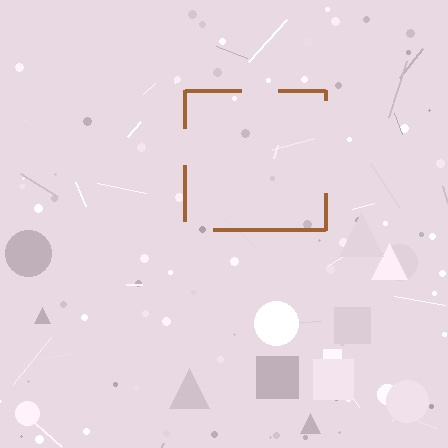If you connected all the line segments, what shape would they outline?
They would outline a square.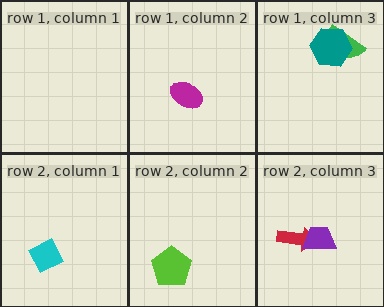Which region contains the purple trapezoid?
The row 2, column 3 region.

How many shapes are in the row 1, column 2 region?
1.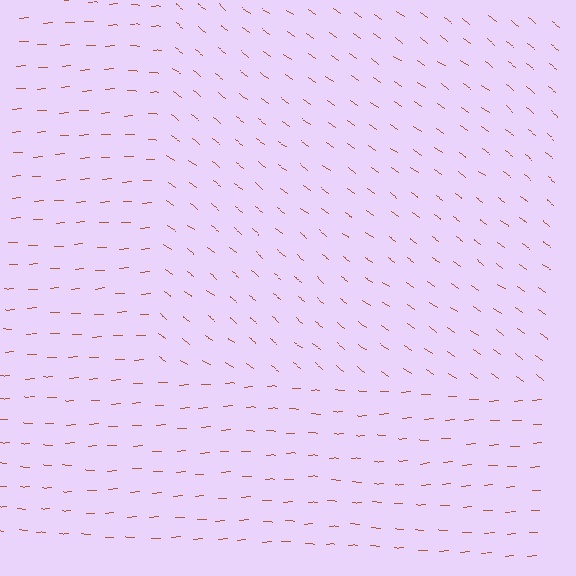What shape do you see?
I see a rectangle.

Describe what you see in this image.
The image is filled with small brown line segments. A rectangle region in the image has lines oriented differently from the surrounding lines, creating a visible texture boundary.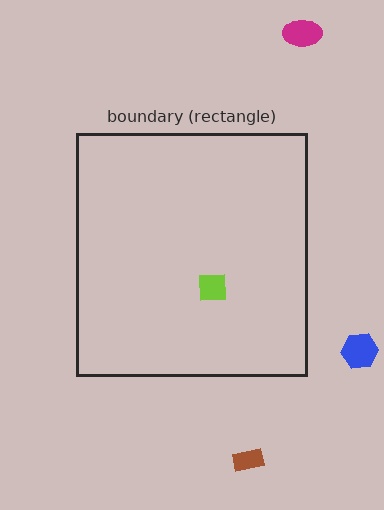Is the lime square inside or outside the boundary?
Inside.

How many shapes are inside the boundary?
1 inside, 3 outside.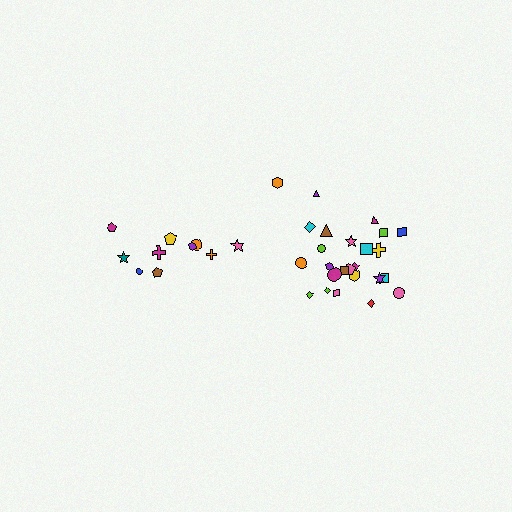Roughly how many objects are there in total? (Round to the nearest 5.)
Roughly 35 objects in total.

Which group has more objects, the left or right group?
The right group.